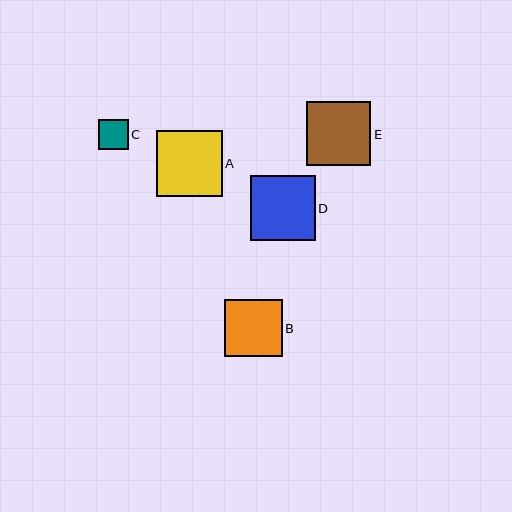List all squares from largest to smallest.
From largest to smallest: A, D, E, B, C.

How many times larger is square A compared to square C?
Square A is approximately 2.3 times the size of square C.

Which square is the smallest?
Square C is the smallest with a size of approximately 29 pixels.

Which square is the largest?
Square A is the largest with a size of approximately 66 pixels.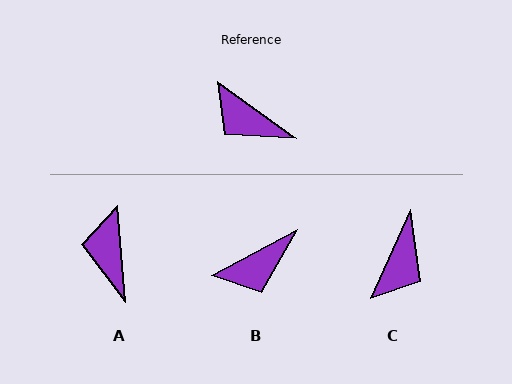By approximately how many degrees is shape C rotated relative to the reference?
Approximately 102 degrees counter-clockwise.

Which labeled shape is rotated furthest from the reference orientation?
C, about 102 degrees away.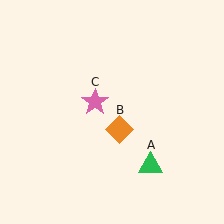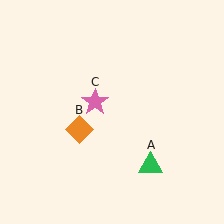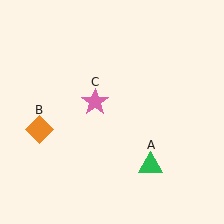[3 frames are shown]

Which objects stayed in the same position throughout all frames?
Green triangle (object A) and pink star (object C) remained stationary.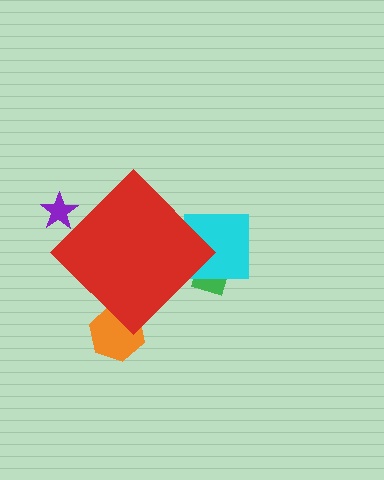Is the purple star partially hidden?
Yes, the purple star is partially hidden behind the red diamond.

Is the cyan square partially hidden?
Yes, the cyan square is partially hidden behind the red diamond.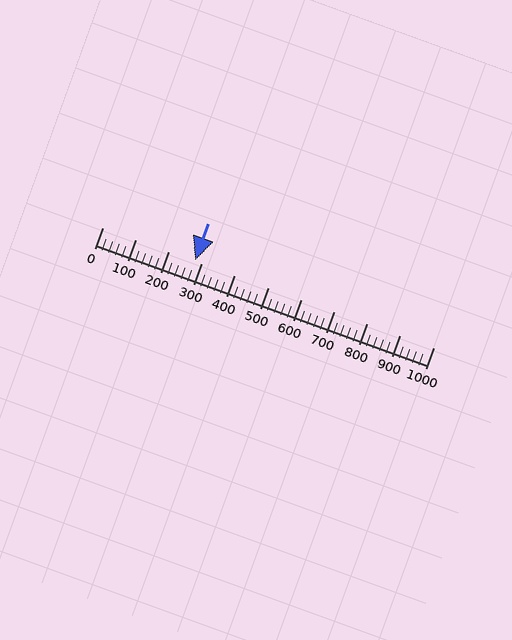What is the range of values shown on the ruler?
The ruler shows values from 0 to 1000.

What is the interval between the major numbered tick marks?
The major tick marks are spaced 100 units apart.